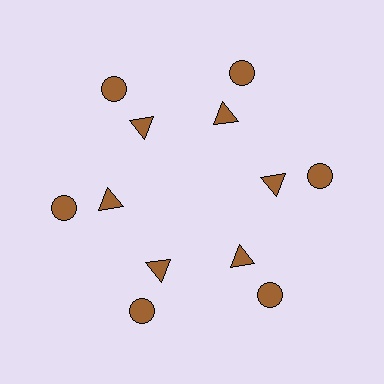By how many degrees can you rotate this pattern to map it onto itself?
The pattern maps onto itself every 60 degrees of rotation.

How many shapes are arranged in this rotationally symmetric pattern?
There are 12 shapes, arranged in 6 groups of 2.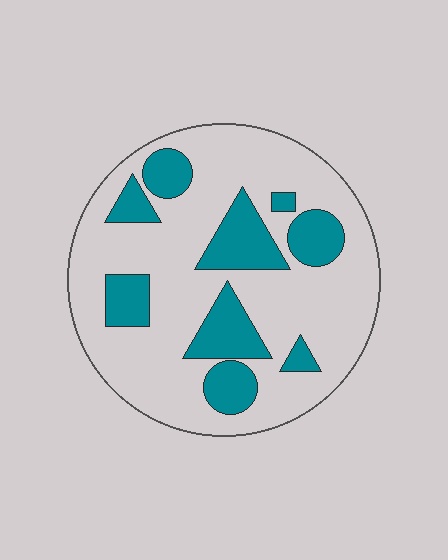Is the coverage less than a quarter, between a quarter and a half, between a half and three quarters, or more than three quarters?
Between a quarter and a half.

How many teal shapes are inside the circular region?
9.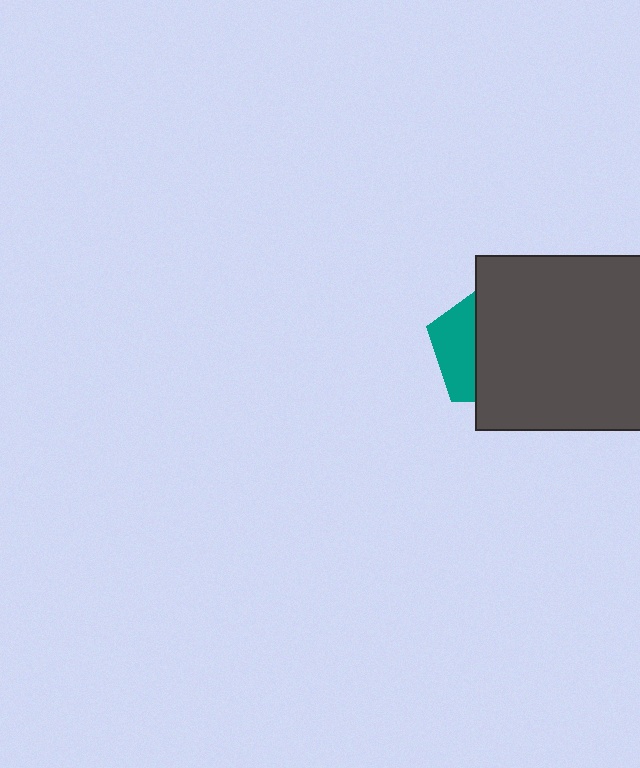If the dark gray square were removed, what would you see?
You would see the complete teal pentagon.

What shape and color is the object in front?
The object in front is a dark gray square.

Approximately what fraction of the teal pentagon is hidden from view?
Roughly 67% of the teal pentagon is hidden behind the dark gray square.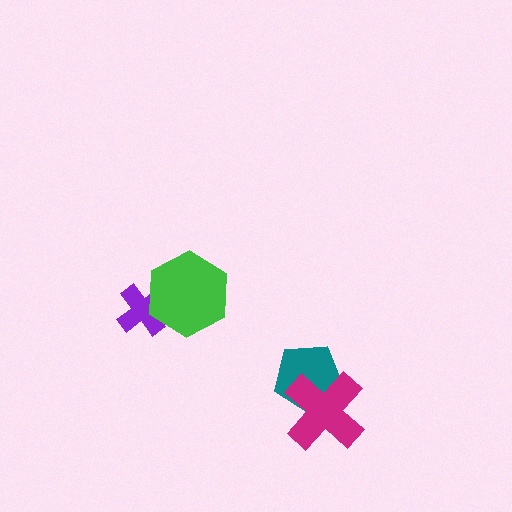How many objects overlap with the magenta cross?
1 object overlaps with the magenta cross.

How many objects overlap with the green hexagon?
1 object overlaps with the green hexagon.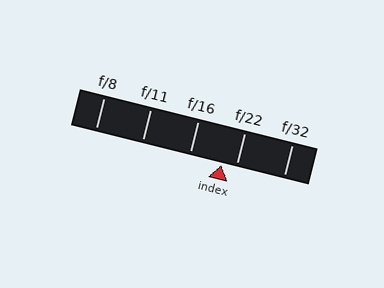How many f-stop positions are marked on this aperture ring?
There are 5 f-stop positions marked.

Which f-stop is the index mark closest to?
The index mark is closest to f/22.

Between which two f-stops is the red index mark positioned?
The index mark is between f/16 and f/22.